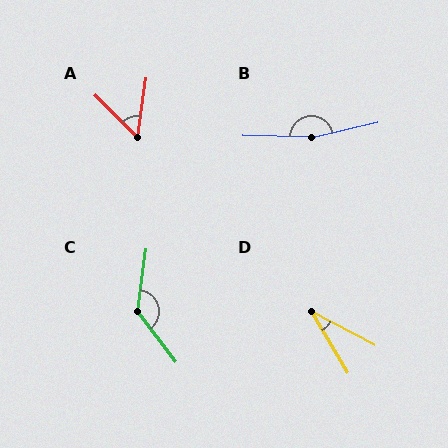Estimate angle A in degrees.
Approximately 53 degrees.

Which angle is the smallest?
D, at approximately 32 degrees.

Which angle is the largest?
B, at approximately 165 degrees.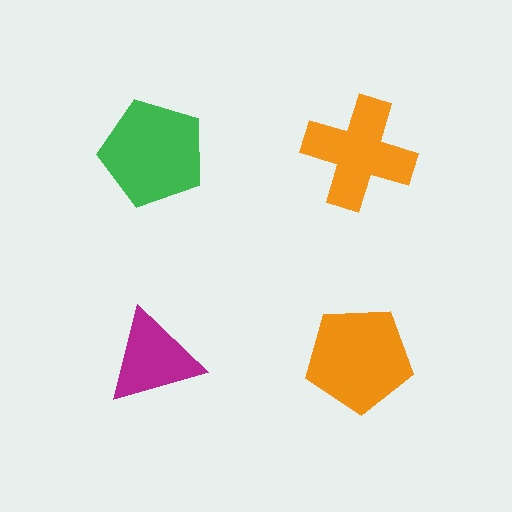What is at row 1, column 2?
An orange cross.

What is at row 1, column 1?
A green pentagon.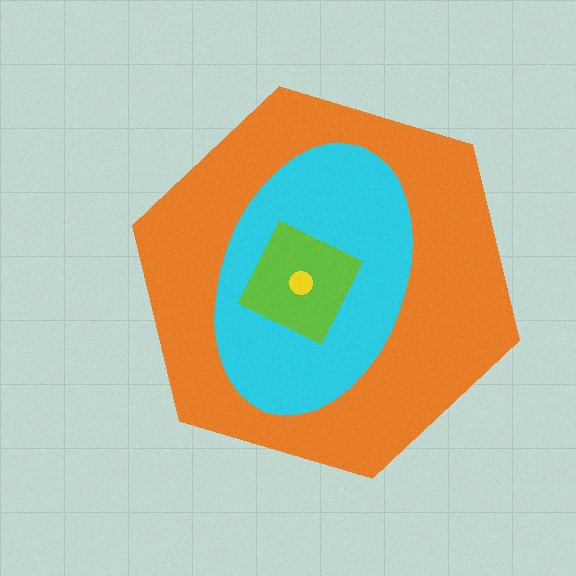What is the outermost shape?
The orange hexagon.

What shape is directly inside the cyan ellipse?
The lime square.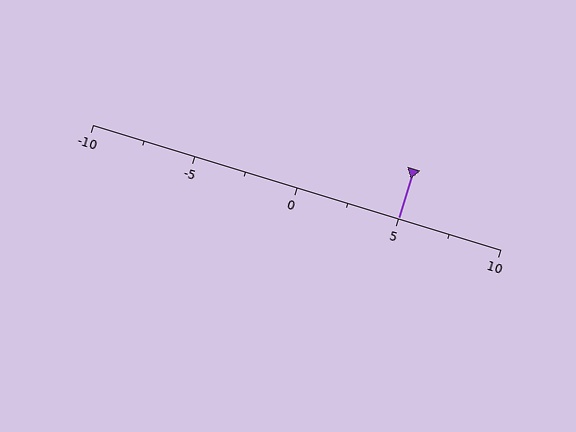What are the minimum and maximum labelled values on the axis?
The axis runs from -10 to 10.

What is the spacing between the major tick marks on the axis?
The major ticks are spaced 5 apart.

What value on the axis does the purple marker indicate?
The marker indicates approximately 5.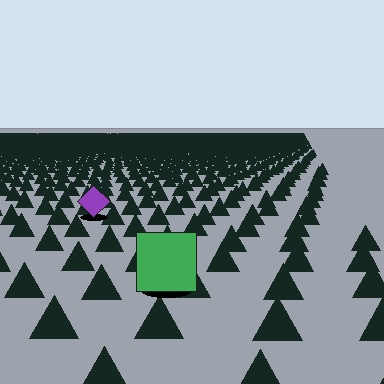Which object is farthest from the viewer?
The purple diamond is farthest from the viewer. It appears smaller and the ground texture around it is denser.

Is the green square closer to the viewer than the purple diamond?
Yes. The green square is closer — you can tell from the texture gradient: the ground texture is coarser near it.